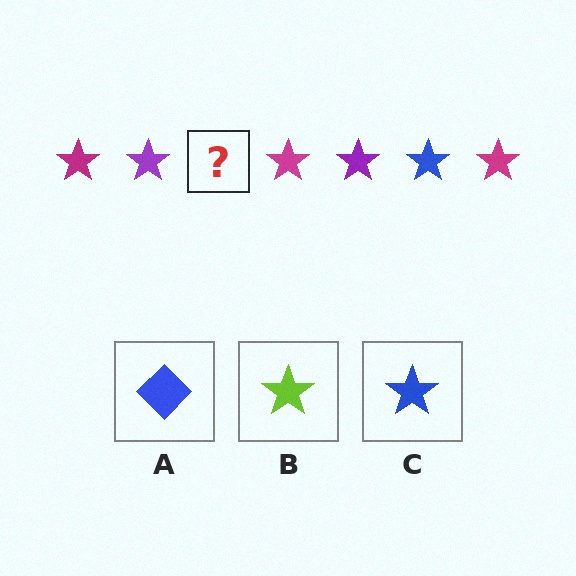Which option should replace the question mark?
Option C.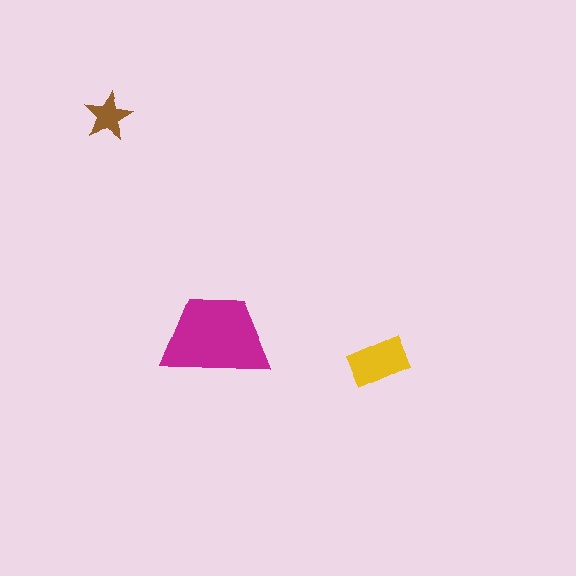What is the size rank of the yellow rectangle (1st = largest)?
2nd.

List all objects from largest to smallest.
The magenta trapezoid, the yellow rectangle, the brown star.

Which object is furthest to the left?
The brown star is leftmost.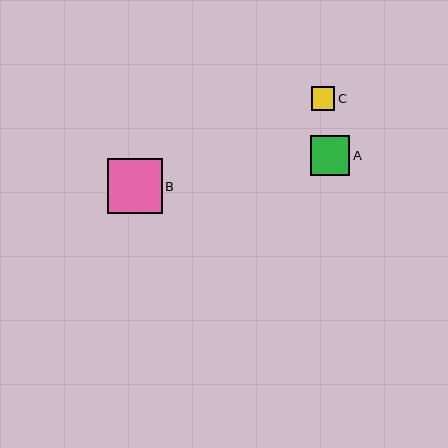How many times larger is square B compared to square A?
Square B is approximately 1.4 times the size of square A.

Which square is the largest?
Square B is the largest with a size of approximately 55 pixels.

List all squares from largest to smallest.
From largest to smallest: B, A, C.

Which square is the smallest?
Square C is the smallest with a size of approximately 23 pixels.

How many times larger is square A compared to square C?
Square A is approximately 1.7 times the size of square C.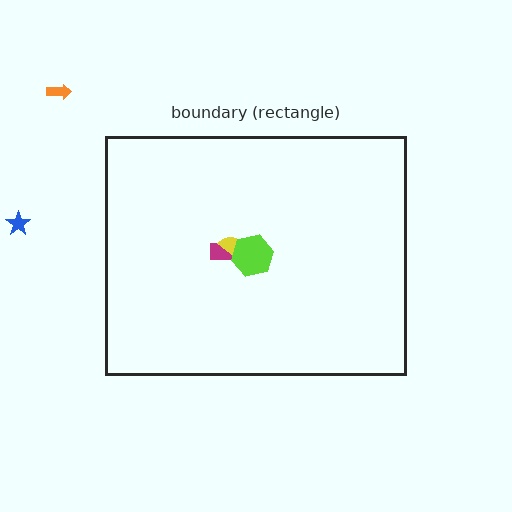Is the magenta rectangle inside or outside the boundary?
Inside.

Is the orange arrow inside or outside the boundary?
Outside.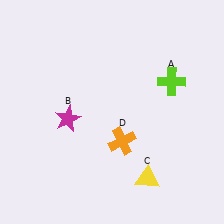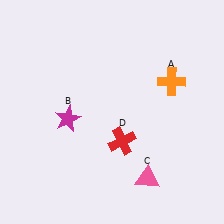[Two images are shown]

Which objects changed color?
A changed from lime to orange. C changed from yellow to pink. D changed from orange to red.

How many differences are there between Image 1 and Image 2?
There are 3 differences between the two images.